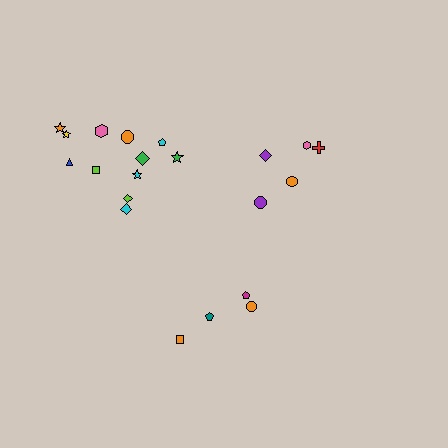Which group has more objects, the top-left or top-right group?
The top-left group.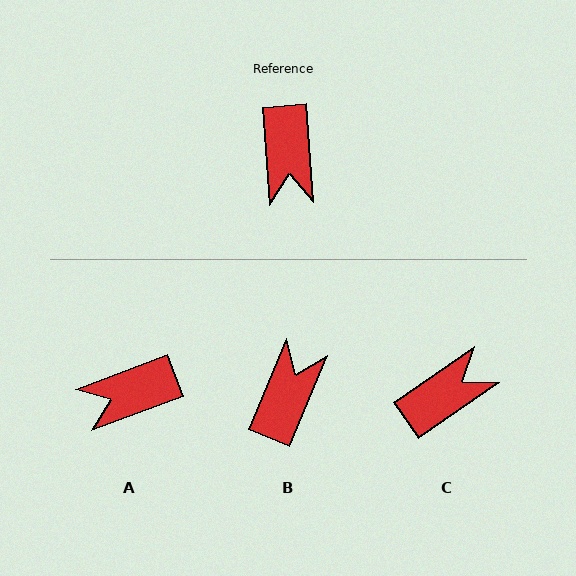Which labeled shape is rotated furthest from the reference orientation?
B, about 153 degrees away.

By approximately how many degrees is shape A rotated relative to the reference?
Approximately 74 degrees clockwise.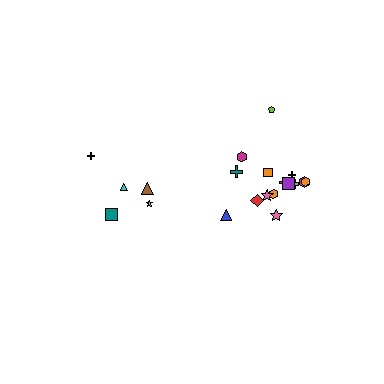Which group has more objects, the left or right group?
The right group.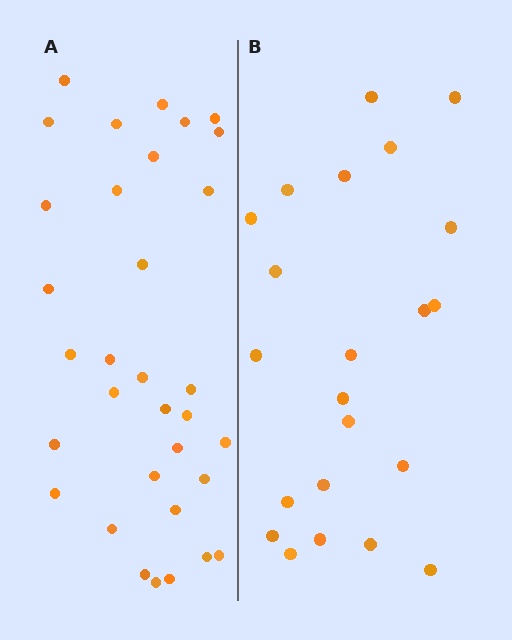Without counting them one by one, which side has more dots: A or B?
Region A (the left region) has more dots.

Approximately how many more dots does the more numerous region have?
Region A has roughly 12 or so more dots than region B.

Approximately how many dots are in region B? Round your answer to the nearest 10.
About 20 dots. (The exact count is 22, which rounds to 20.)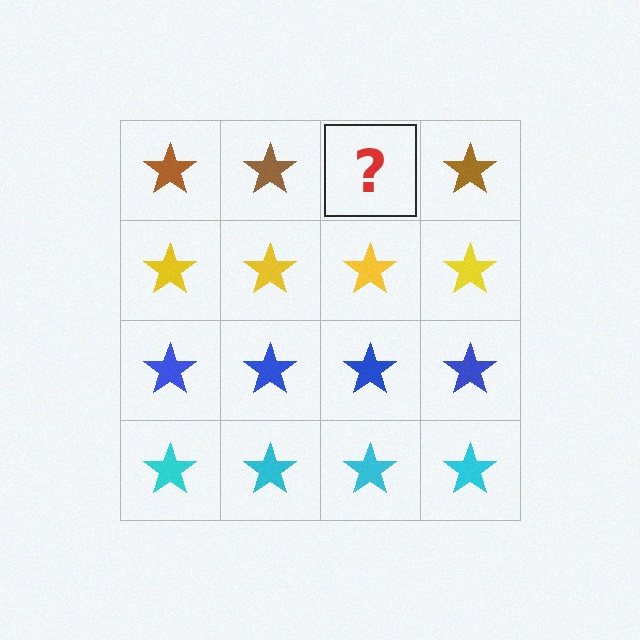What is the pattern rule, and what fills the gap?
The rule is that each row has a consistent color. The gap should be filled with a brown star.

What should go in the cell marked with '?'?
The missing cell should contain a brown star.